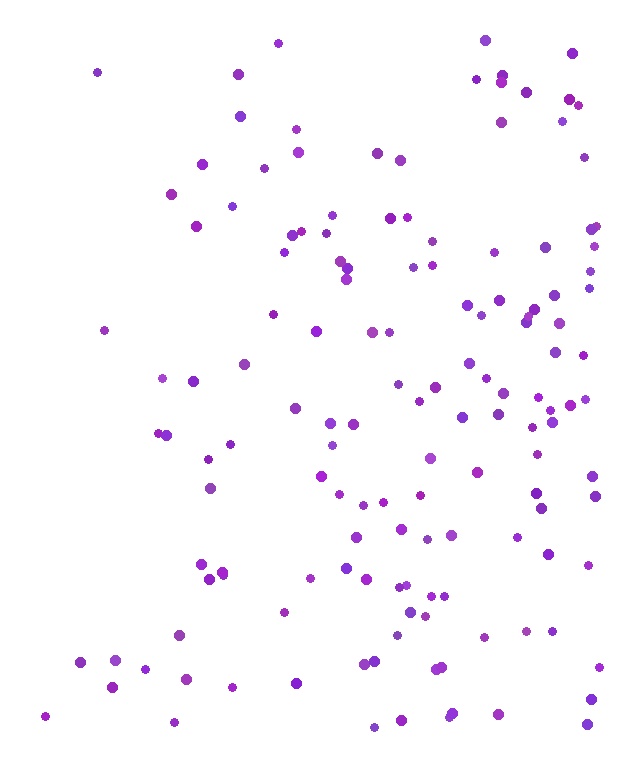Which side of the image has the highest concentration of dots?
The right.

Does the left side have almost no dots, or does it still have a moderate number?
Still a moderate number, just noticeably fewer than the right.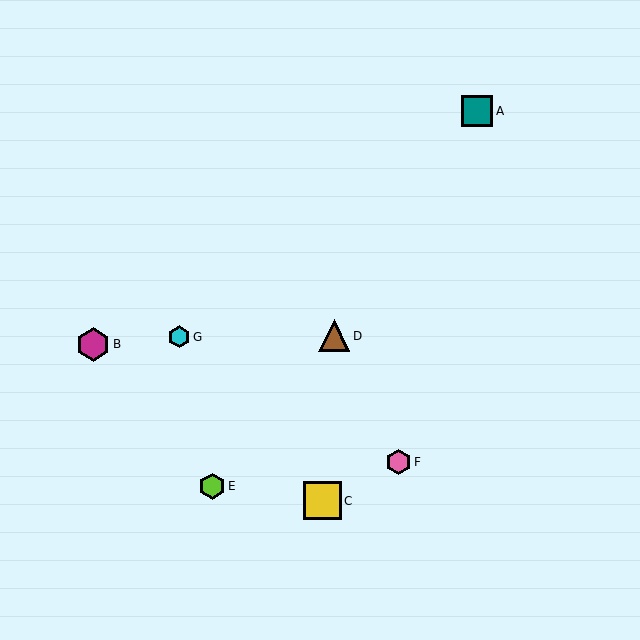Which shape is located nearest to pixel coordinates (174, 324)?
The cyan hexagon (labeled G) at (179, 337) is nearest to that location.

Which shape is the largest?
The yellow square (labeled C) is the largest.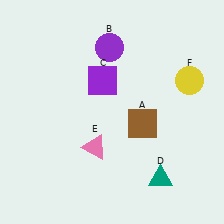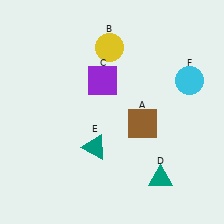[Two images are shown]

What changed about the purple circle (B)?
In Image 1, B is purple. In Image 2, it changed to yellow.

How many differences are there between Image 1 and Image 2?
There are 3 differences between the two images.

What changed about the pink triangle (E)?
In Image 1, E is pink. In Image 2, it changed to teal.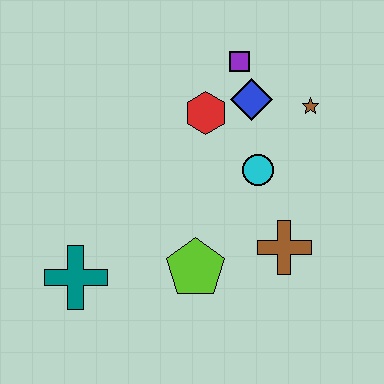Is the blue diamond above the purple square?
No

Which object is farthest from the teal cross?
The brown star is farthest from the teal cross.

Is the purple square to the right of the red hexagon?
Yes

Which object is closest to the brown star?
The blue diamond is closest to the brown star.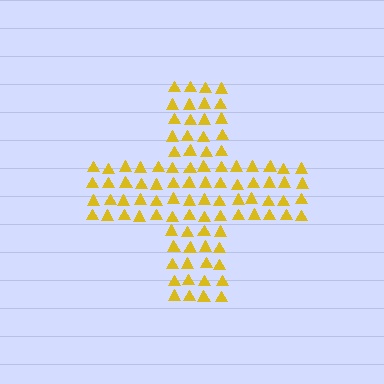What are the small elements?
The small elements are triangles.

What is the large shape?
The large shape is a cross.